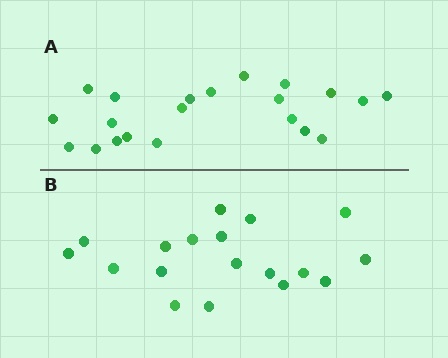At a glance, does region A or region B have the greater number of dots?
Region A (the top region) has more dots.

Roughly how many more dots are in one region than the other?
Region A has just a few more — roughly 2 or 3 more dots than region B.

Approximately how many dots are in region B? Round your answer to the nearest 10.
About 20 dots. (The exact count is 18, which rounds to 20.)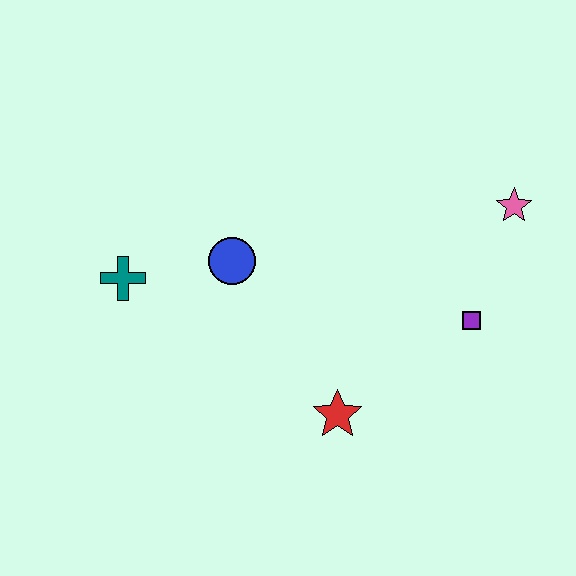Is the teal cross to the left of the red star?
Yes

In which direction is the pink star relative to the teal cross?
The pink star is to the right of the teal cross.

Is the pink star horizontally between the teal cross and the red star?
No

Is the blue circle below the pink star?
Yes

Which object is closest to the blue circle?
The teal cross is closest to the blue circle.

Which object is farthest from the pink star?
The teal cross is farthest from the pink star.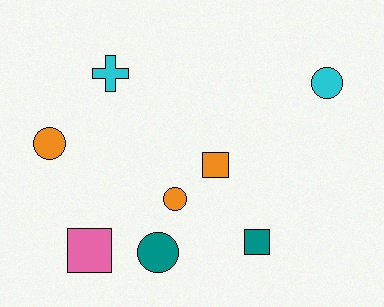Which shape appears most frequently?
Circle, with 4 objects.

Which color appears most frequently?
Orange, with 3 objects.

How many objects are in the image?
There are 8 objects.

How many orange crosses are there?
There are no orange crosses.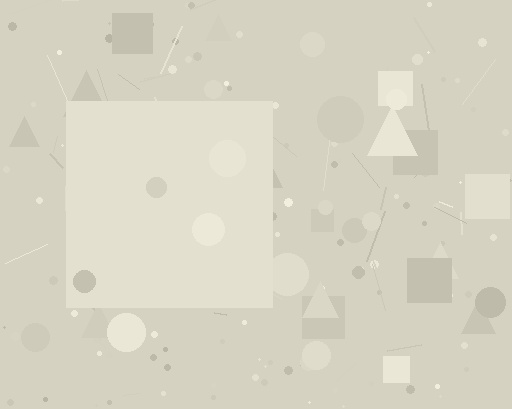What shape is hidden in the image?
A square is hidden in the image.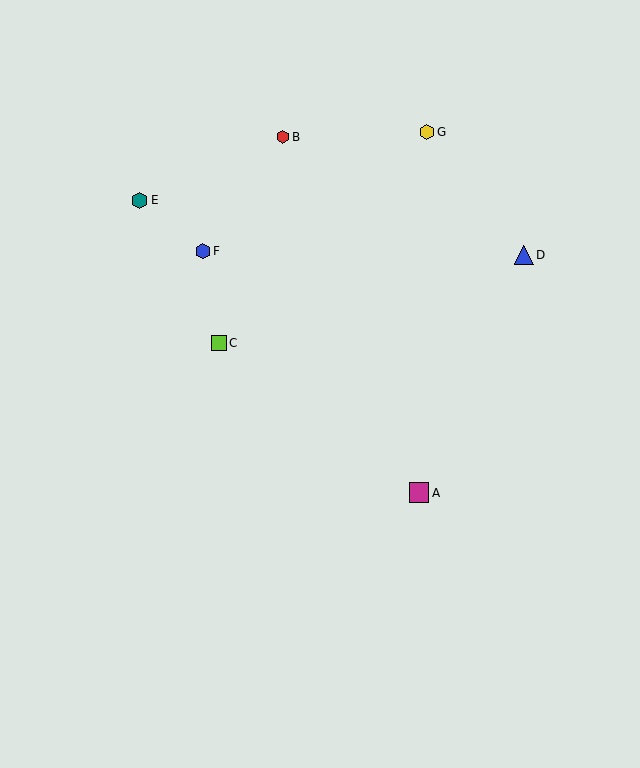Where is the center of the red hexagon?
The center of the red hexagon is at (283, 137).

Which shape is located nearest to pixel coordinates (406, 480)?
The magenta square (labeled A) at (419, 493) is nearest to that location.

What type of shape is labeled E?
Shape E is a teal hexagon.